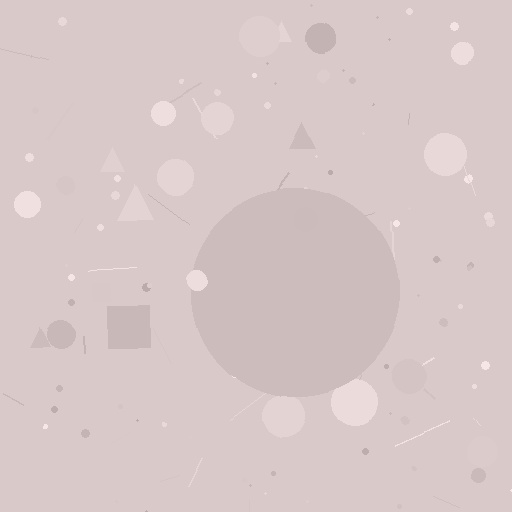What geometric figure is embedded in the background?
A circle is embedded in the background.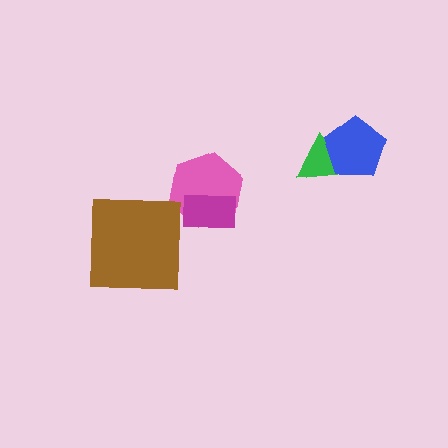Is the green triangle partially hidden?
Yes, it is partially covered by another shape.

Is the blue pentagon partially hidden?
No, no other shape covers it.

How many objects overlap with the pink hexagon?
1 object overlaps with the pink hexagon.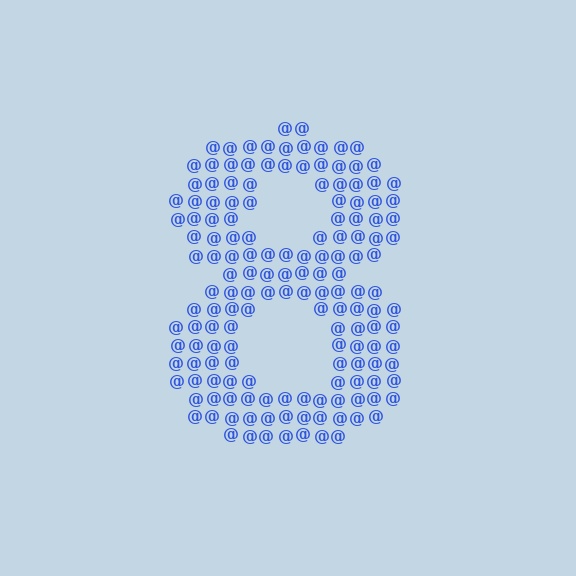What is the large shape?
The large shape is the digit 8.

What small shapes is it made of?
It is made of small at signs.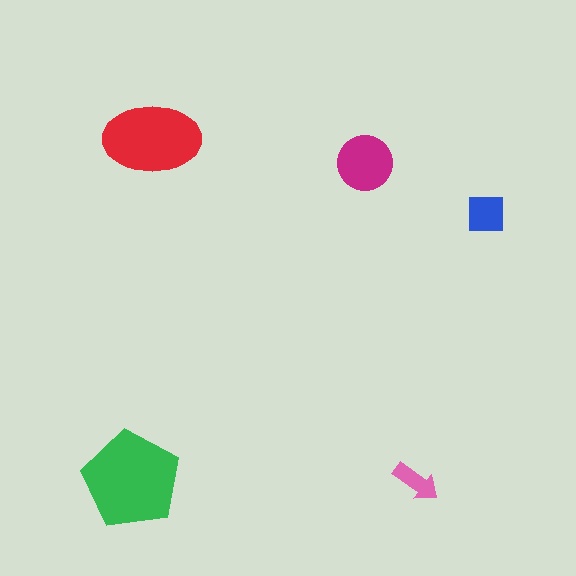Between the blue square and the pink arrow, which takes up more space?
The blue square.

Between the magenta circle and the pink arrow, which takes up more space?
The magenta circle.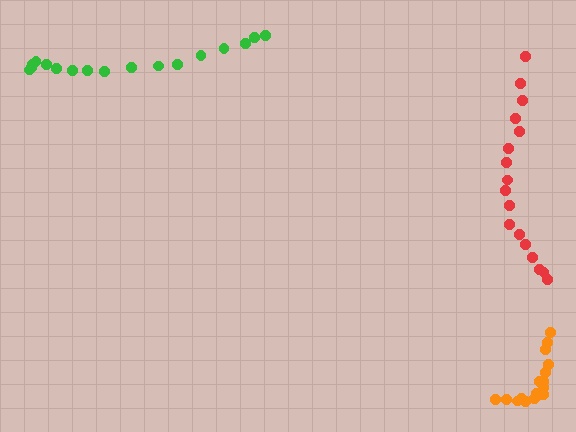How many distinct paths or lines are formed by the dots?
There are 3 distinct paths.